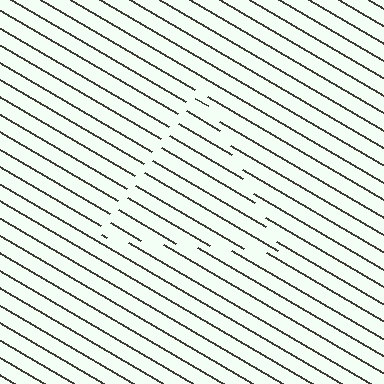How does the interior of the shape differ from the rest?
The interior of the shape contains the same grating, shifted by half a period — the contour is defined by the phase discontinuity where line-ends from the inner and outer gratings abut.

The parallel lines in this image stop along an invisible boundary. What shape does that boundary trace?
An illusory triangle. The interior of the shape contains the same grating, shifted by half a period — the contour is defined by the phase discontinuity where line-ends from the inner and outer gratings abut.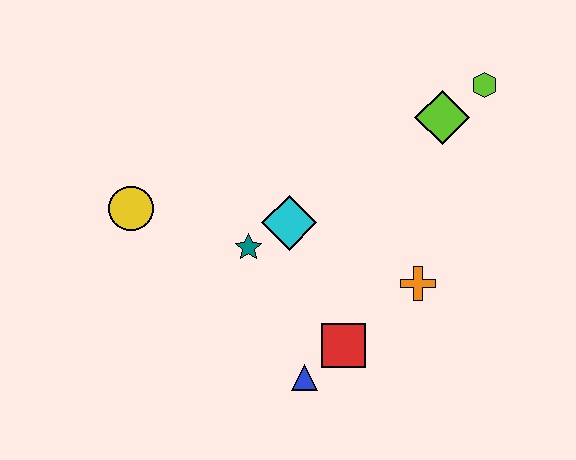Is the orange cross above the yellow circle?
No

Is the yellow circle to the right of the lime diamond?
No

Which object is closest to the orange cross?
The red square is closest to the orange cross.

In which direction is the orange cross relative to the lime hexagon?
The orange cross is below the lime hexagon.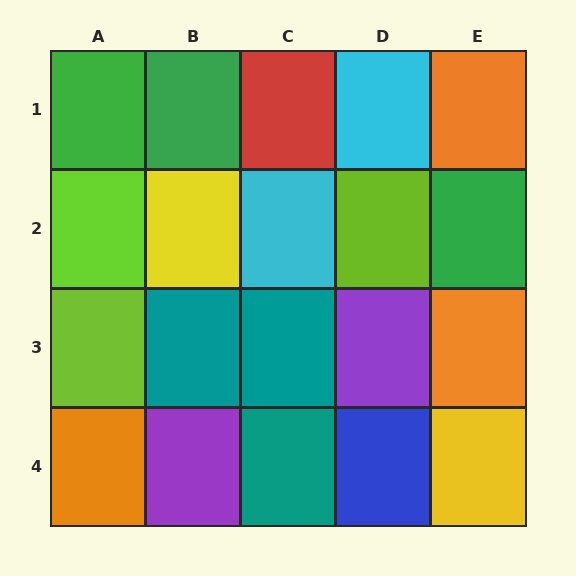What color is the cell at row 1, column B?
Green.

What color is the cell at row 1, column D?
Cyan.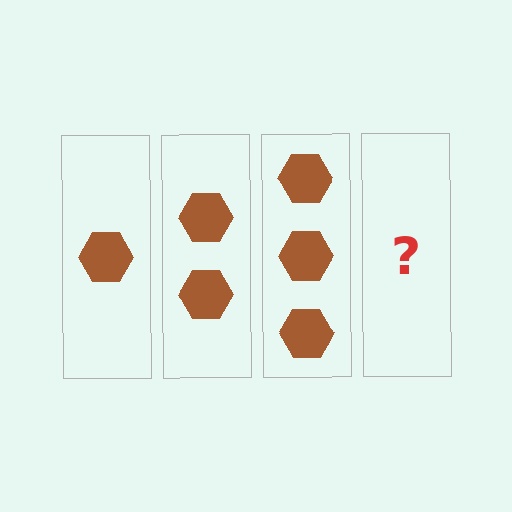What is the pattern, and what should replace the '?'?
The pattern is that each step adds one more hexagon. The '?' should be 4 hexagons.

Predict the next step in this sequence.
The next step is 4 hexagons.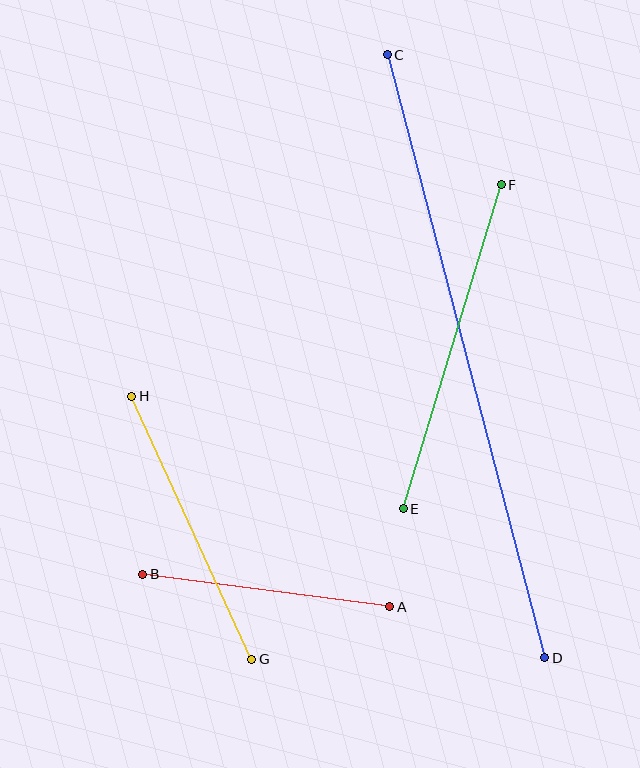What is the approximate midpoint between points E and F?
The midpoint is at approximately (452, 347) pixels.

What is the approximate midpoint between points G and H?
The midpoint is at approximately (192, 528) pixels.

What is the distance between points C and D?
The distance is approximately 623 pixels.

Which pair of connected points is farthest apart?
Points C and D are farthest apart.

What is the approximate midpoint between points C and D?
The midpoint is at approximately (466, 356) pixels.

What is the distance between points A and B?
The distance is approximately 249 pixels.